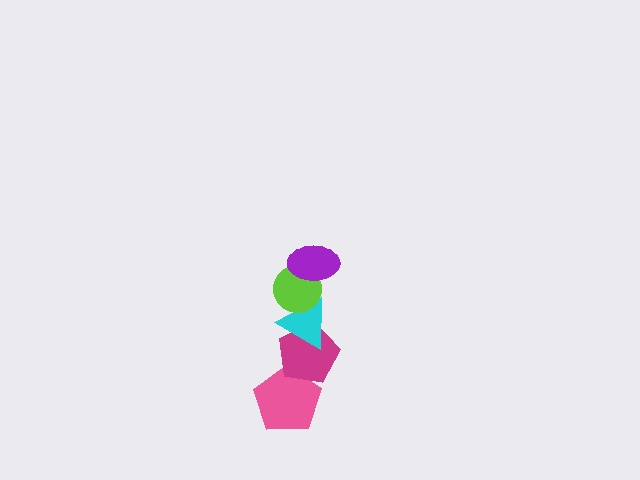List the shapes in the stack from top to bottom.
From top to bottom: the purple ellipse, the lime circle, the cyan triangle, the magenta pentagon, the pink pentagon.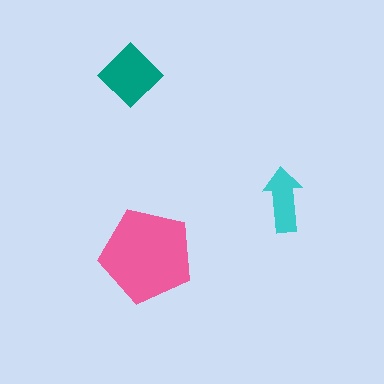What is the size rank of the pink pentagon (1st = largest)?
1st.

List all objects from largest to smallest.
The pink pentagon, the teal diamond, the cyan arrow.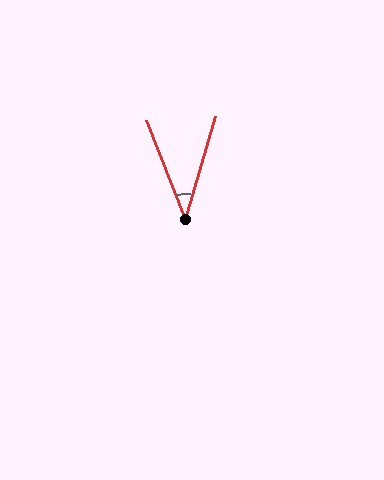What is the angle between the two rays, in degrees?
Approximately 37 degrees.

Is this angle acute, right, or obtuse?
It is acute.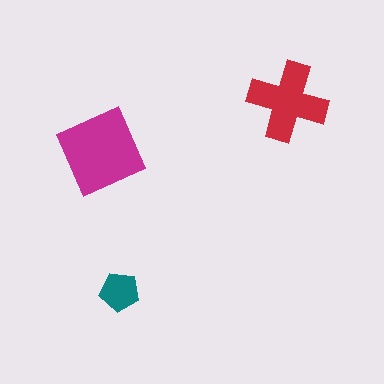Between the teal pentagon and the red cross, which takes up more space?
The red cross.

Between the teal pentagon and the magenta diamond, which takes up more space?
The magenta diamond.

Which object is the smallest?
The teal pentagon.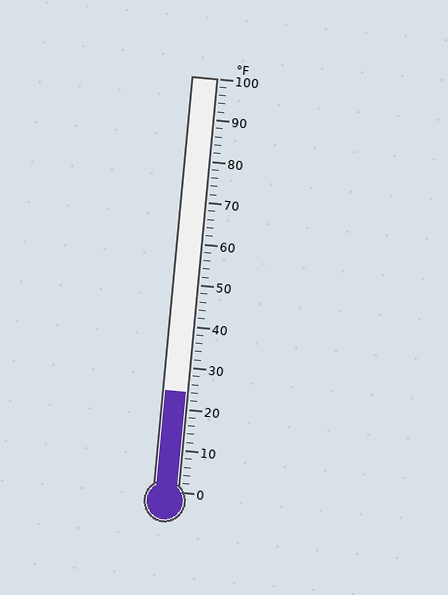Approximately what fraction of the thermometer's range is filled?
The thermometer is filled to approximately 25% of its range.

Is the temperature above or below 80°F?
The temperature is below 80°F.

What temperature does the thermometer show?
The thermometer shows approximately 24°F.